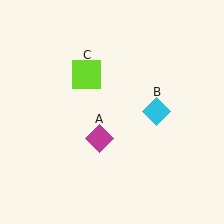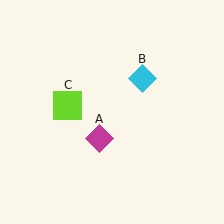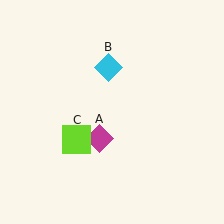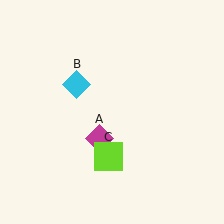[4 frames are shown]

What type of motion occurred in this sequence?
The cyan diamond (object B), lime square (object C) rotated counterclockwise around the center of the scene.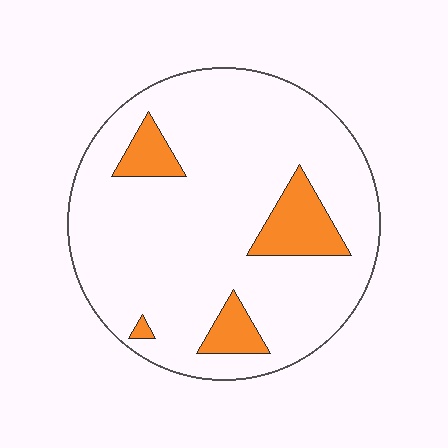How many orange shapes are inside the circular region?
4.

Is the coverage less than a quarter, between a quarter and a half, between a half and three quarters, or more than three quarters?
Less than a quarter.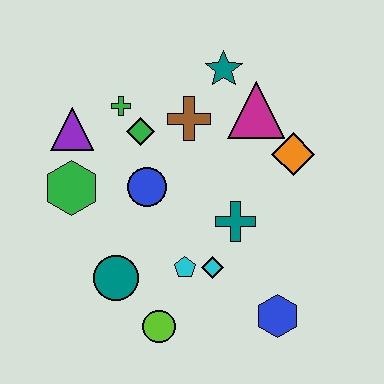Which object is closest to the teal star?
The magenta triangle is closest to the teal star.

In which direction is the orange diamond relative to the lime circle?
The orange diamond is above the lime circle.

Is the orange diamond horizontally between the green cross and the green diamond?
No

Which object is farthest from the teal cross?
The purple triangle is farthest from the teal cross.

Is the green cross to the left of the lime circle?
Yes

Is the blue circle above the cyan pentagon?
Yes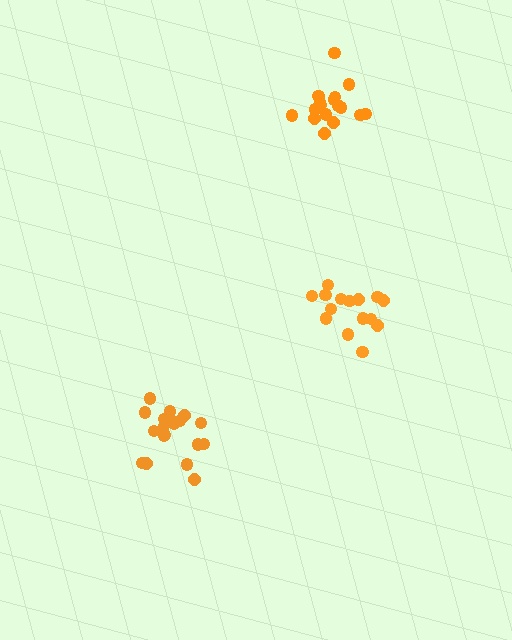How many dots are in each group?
Group 1: 15 dots, Group 2: 19 dots, Group 3: 17 dots (51 total).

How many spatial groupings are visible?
There are 3 spatial groupings.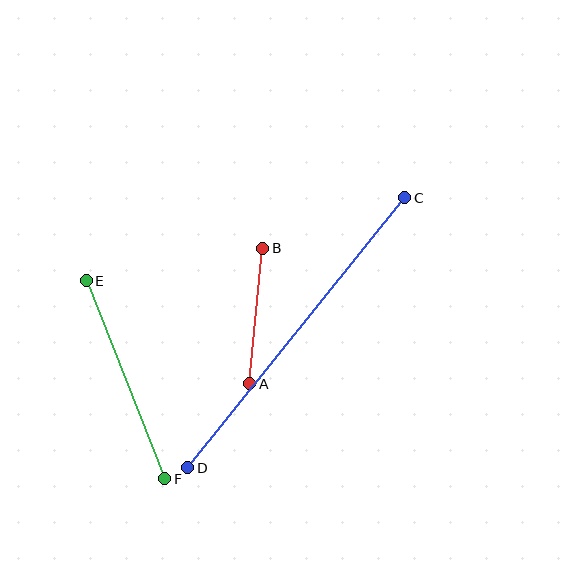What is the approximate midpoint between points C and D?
The midpoint is at approximately (296, 333) pixels.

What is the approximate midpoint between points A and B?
The midpoint is at approximately (256, 316) pixels.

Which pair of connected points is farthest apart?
Points C and D are farthest apart.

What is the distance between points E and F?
The distance is approximately 213 pixels.